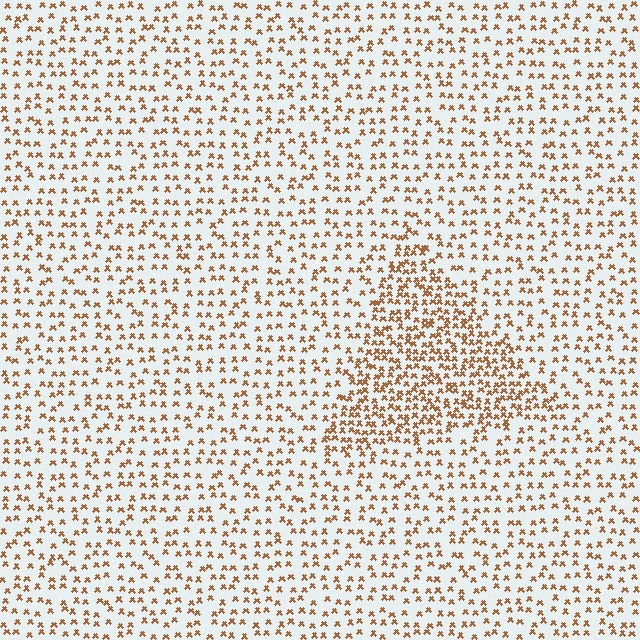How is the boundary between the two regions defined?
The boundary is defined by a change in element density (approximately 2.0x ratio). All elements are the same color, size, and shape.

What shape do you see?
I see a triangle.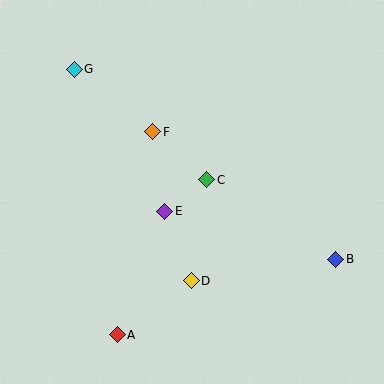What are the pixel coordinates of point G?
Point G is at (74, 69).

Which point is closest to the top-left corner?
Point G is closest to the top-left corner.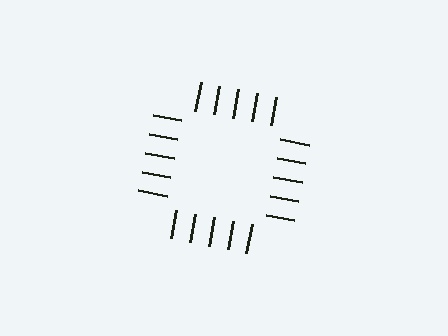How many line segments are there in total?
20 — 5 along each of the 4 edges.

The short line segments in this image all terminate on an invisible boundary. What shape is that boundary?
An illusory square — the line segments terminate on its edges but no continuous stroke is drawn.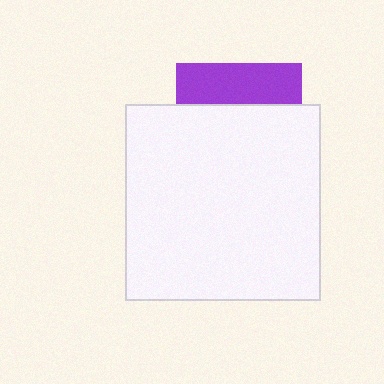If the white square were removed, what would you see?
You would see the complete purple square.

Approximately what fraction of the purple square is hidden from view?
Roughly 68% of the purple square is hidden behind the white square.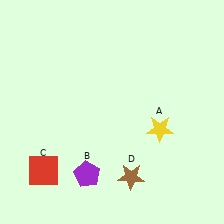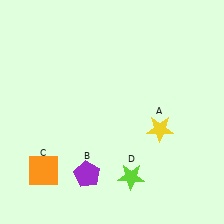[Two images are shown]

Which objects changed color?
C changed from red to orange. D changed from brown to lime.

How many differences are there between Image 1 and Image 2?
There are 2 differences between the two images.